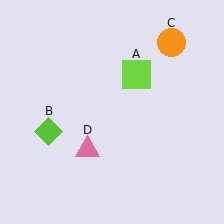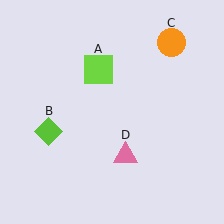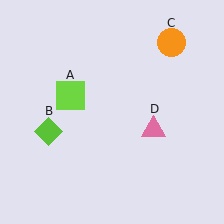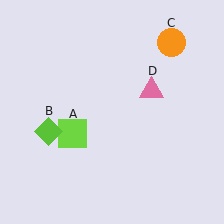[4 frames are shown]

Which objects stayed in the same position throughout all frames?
Lime diamond (object B) and orange circle (object C) remained stationary.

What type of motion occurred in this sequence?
The lime square (object A), pink triangle (object D) rotated counterclockwise around the center of the scene.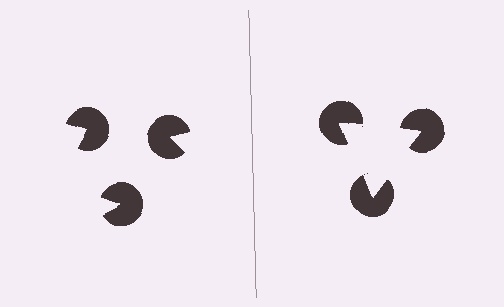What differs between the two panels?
The pac-man discs are positioned identically on both sides; only the wedge orientations differ. On the right they align to a triangle; on the left they are misaligned.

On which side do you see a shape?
An illusory triangle appears on the right side. On the left side the wedge cuts are rotated, so no coherent shape forms.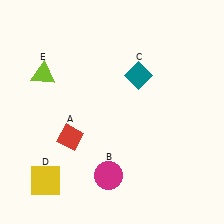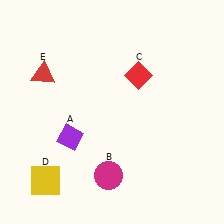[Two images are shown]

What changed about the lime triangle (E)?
In Image 1, E is lime. In Image 2, it changed to red.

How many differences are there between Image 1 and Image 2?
There are 3 differences between the two images.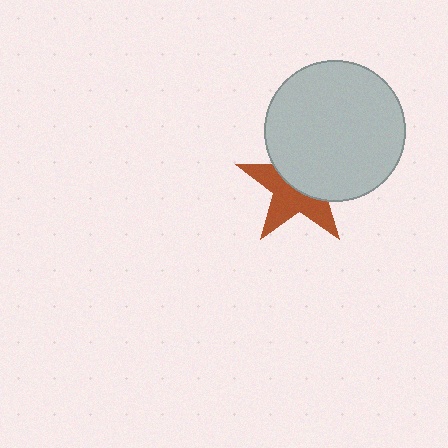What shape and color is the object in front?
The object in front is a light gray circle.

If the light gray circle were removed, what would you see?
You would see the complete brown star.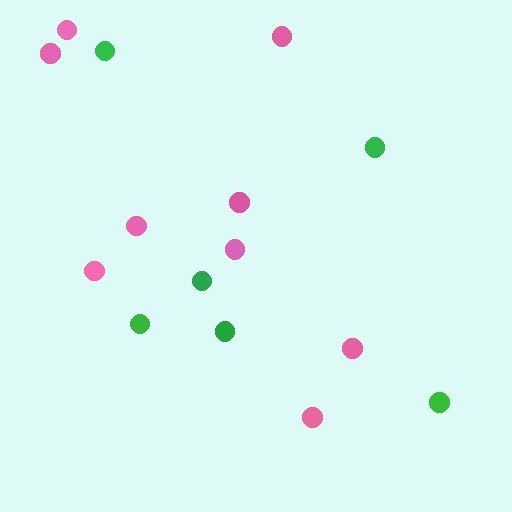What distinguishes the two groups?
There are 2 groups: one group of green circles (6) and one group of pink circles (9).